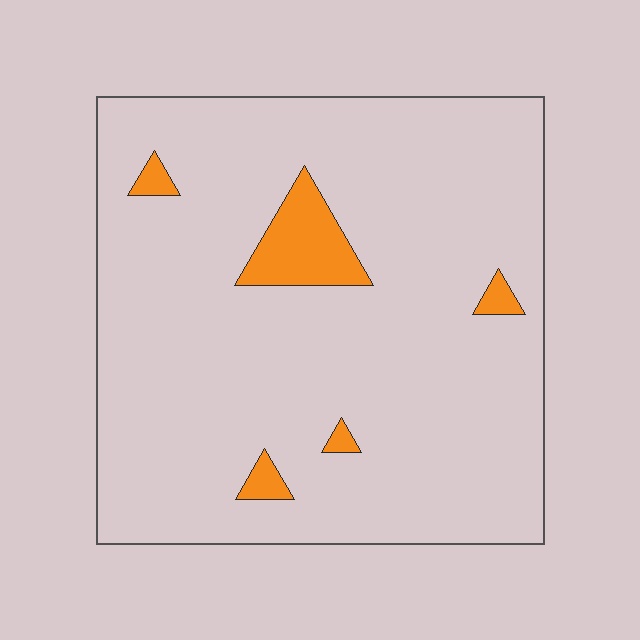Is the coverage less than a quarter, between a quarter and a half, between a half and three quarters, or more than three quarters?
Less than a quarter.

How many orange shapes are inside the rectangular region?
5.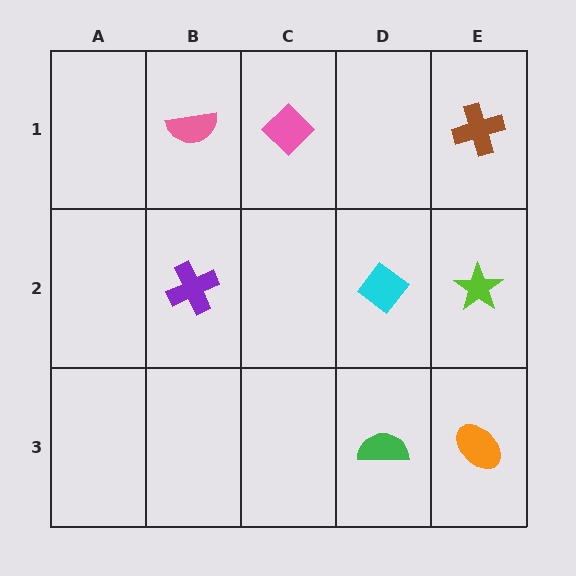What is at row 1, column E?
A brown cross.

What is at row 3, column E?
An orange ellipse.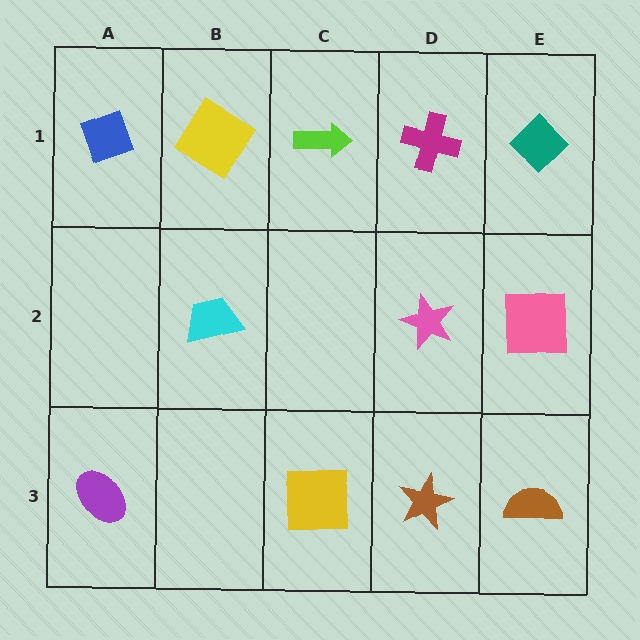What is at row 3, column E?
A brown semicircle.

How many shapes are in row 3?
4 shapes.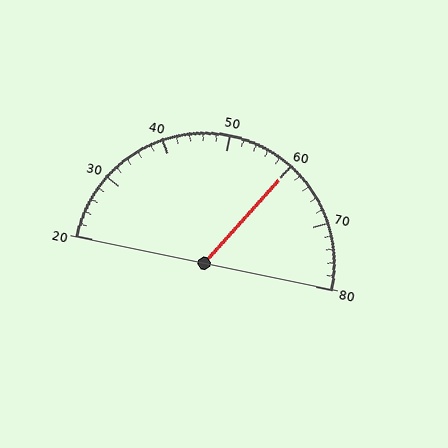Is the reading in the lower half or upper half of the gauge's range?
The reading is in the upper half of the range (20 to 80).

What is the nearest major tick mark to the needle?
The nearest major tick mark is 60.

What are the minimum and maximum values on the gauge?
The gauge ranges from 20 to 80.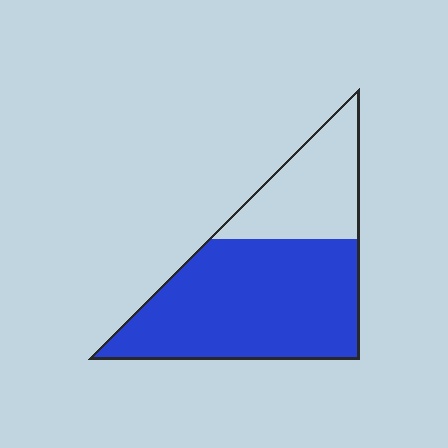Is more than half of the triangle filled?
Yes.